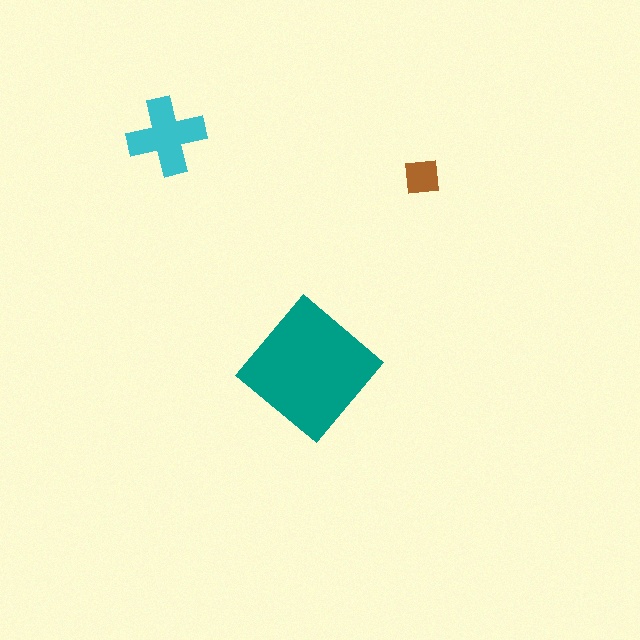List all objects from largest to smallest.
The teal diamond, the cyan cross, the brown square.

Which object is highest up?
The cyan cross is topmost.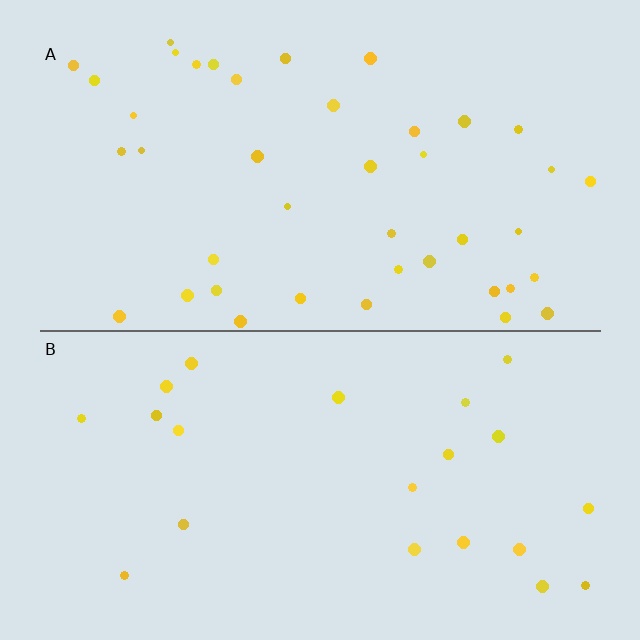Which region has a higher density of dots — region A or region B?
A (the top).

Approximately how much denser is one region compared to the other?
Approximately 1.8× — region A over region B.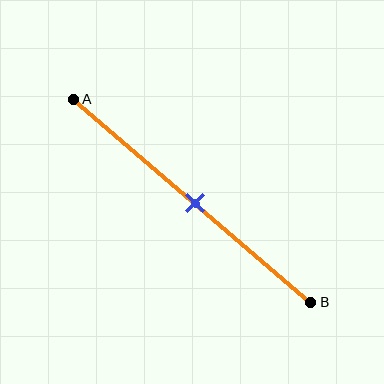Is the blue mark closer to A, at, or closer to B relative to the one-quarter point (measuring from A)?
The blue mark is closer to point B than the one-quarter point of segment AB.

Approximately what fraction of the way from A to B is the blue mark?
The blue mark is approximately 50% of the way from A to B.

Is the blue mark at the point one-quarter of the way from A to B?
No, the mark is at about 50% from A, not at the 25% one-quarter point.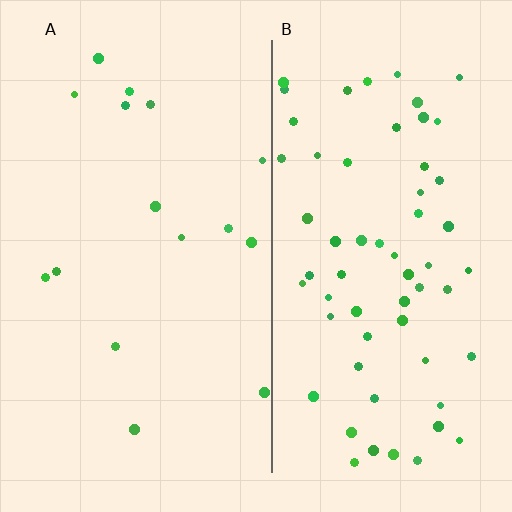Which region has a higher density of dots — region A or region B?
B (the right).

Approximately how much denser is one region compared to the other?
Approximately 3.9× — region B over region A.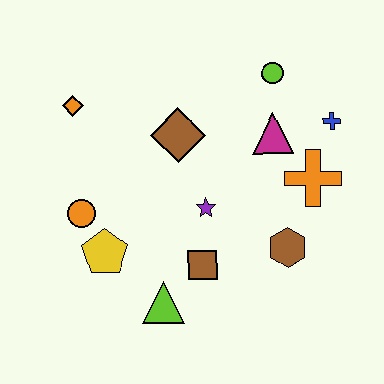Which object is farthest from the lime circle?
The lime triangle is farthest from the lime circle.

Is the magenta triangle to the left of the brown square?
No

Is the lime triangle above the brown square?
No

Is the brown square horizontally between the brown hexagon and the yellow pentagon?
Yes